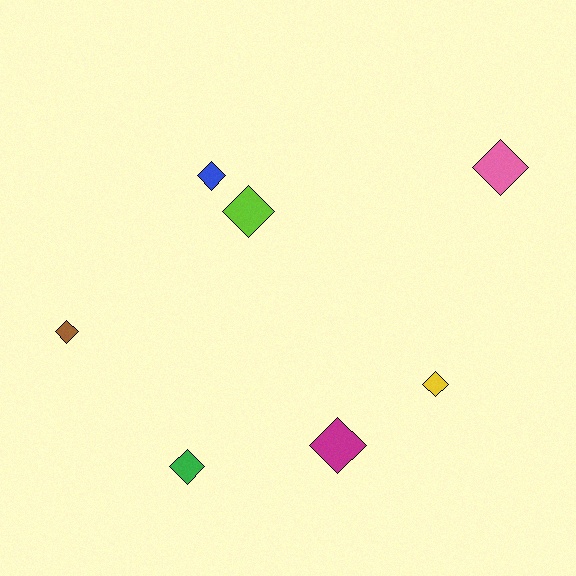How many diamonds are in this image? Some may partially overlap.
There are 7 diamonds.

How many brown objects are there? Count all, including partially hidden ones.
There is 1 brown object.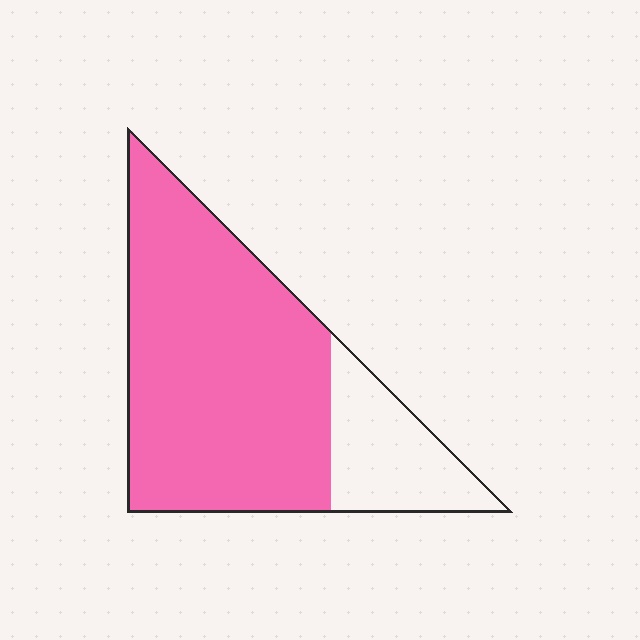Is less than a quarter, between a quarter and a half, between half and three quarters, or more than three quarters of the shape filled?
More than three quarters.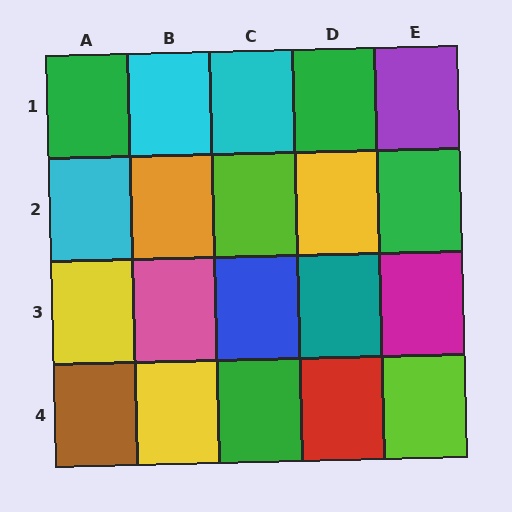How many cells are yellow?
3 cells are yellow.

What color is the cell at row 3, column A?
Yellow.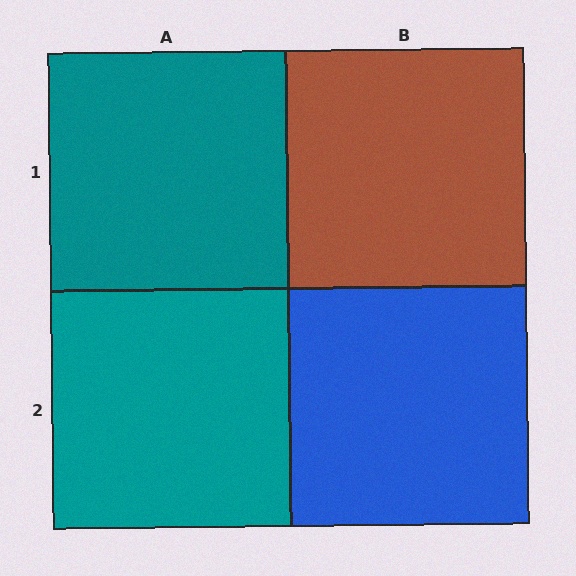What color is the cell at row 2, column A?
Teal.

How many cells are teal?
2 cells are teal.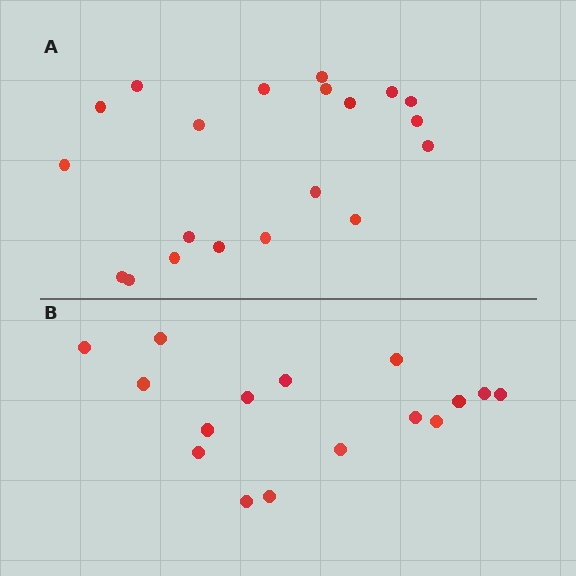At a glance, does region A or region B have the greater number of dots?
Region A (the top region) has more dots.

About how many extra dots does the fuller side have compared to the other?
Region A has about 4 more dots than region B.